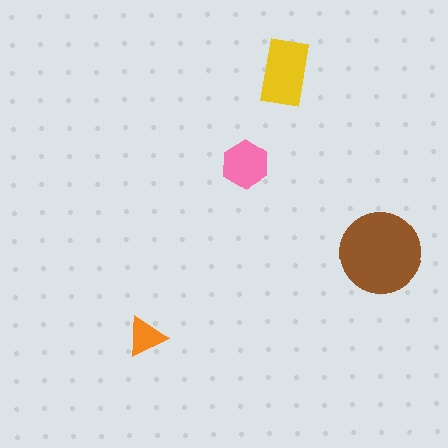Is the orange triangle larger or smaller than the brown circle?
Smaller.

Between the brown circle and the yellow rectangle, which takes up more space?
The brown circle.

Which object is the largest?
The brown circle.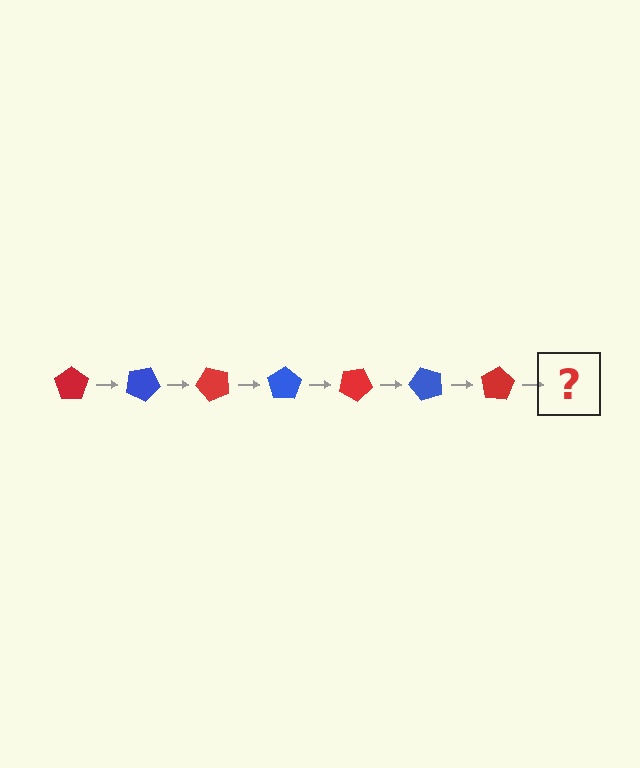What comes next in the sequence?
The next element should be a blue pentagon, rotated 175 degrees from the start.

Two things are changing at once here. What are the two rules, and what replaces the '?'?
The two rules are that it rotates 25 degrees each step and the color cycles through red and blue. The '?' should be a blue pentagon, rotated 175 degrees from the start.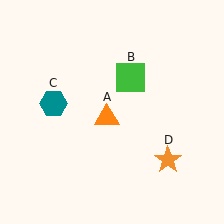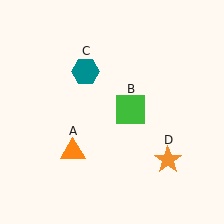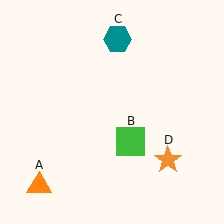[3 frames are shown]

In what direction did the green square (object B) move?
The green square (object B) moved down.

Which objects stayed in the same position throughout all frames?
Orange star (object D) remained stationary.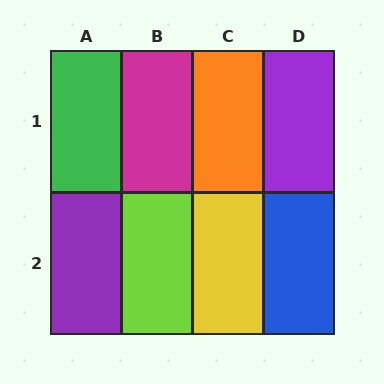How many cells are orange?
1 cell is orange.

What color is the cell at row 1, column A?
Green.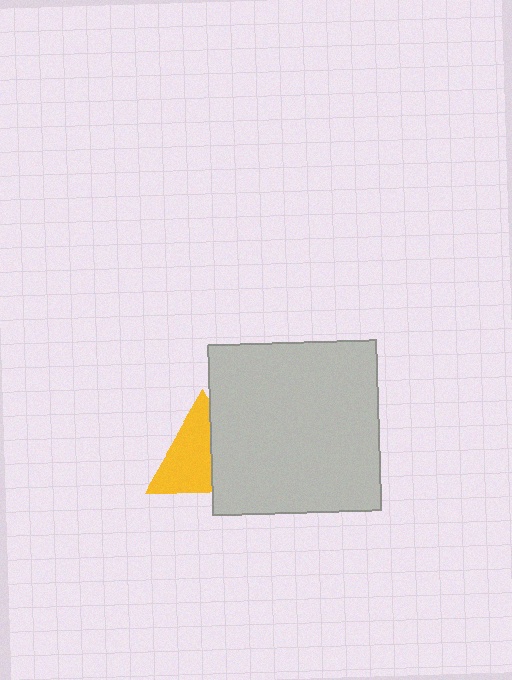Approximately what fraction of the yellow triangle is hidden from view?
Roughly 39% of the yellow triangle is hidden behind the light gray rectangle.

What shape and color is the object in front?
The object in front is a light gray rectangle.